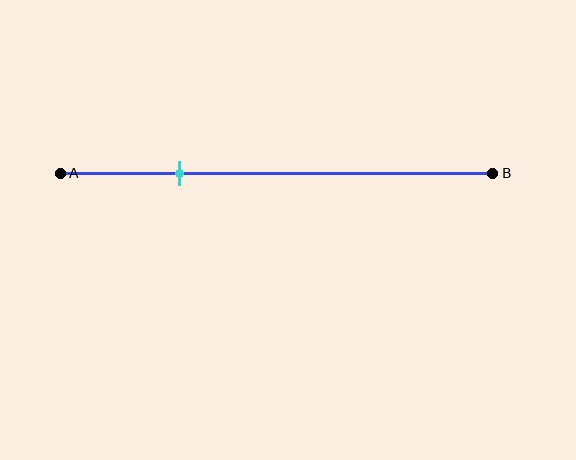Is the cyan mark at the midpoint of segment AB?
No, the mark is at about 30% from A, not at the 50% midpoint.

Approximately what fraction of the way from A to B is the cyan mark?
The cyan mark is approximately 30% of the way from A to B.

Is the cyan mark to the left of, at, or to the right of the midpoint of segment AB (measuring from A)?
The cyan mark is to the left of the midpoint of segment AB.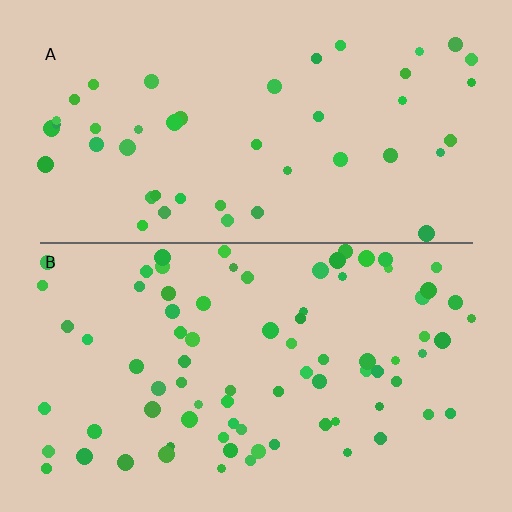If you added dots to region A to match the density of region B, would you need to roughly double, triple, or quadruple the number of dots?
Approximately double.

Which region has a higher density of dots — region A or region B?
B (the bottom).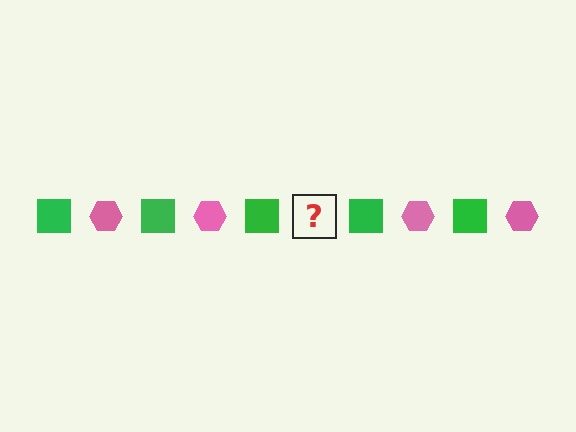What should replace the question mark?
The question mark should be replaced with a pink hexagon.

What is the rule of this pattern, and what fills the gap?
The rule is that the pattern alternates between green square and pink hexagon. The gap should be filled with a pink hexagon.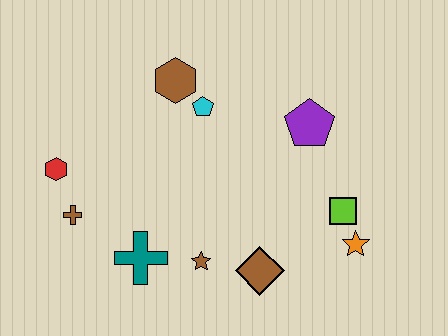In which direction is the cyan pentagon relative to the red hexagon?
The cyan pentagon is to the right of the red hexagon.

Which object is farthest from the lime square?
The red hexagon is farthest from the lime square.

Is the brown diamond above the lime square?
No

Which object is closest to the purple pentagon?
The lime square is closest to the purple pentagon.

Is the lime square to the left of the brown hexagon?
No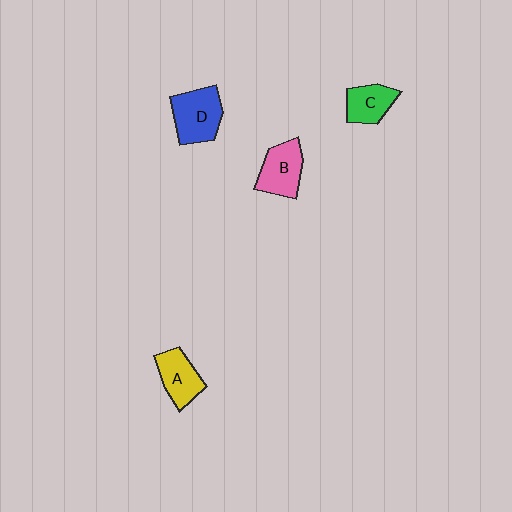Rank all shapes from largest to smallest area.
From largest to smallest: D (blue), B (pink), A (yellow), C (green).